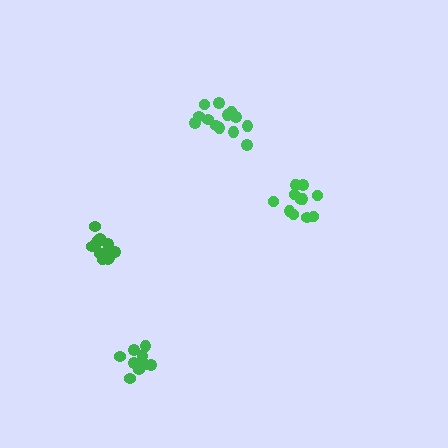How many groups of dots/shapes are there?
There are 4 groups.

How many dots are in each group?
Group 1: 13 dots, Group 2: 13 dots, Group 3: 11 dots, Group 4: 11 dots (48 total).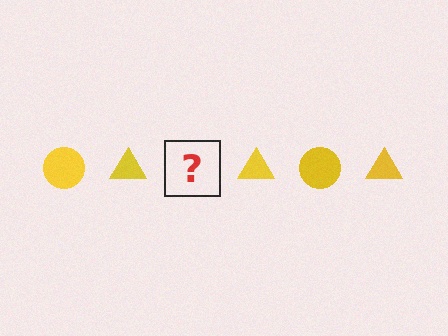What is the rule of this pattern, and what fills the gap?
The rule is that the pattern cycles through circle, triangle shapes in yellow. The gap should be filled with a yellow circle.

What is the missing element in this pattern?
The missing element is a yellow circle.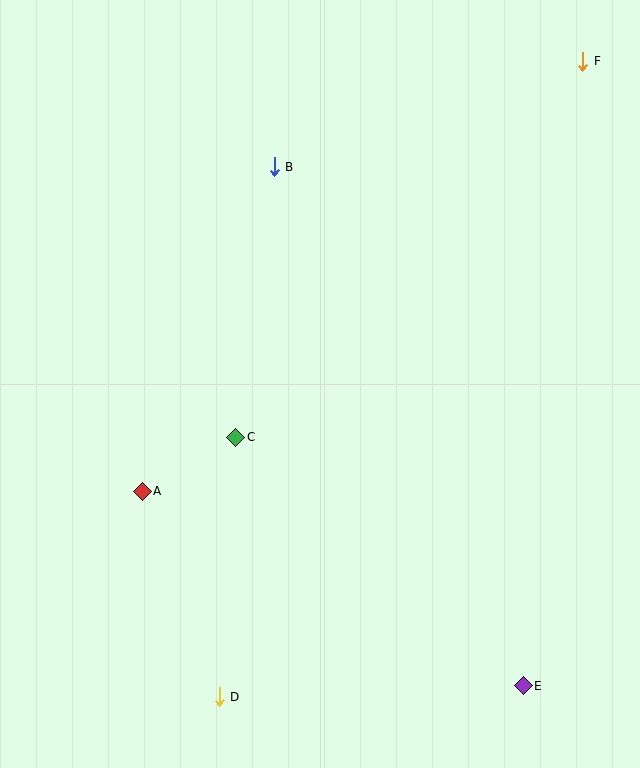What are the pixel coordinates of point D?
Point D is at (219, 697).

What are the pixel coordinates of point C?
Point C is at (236, 437).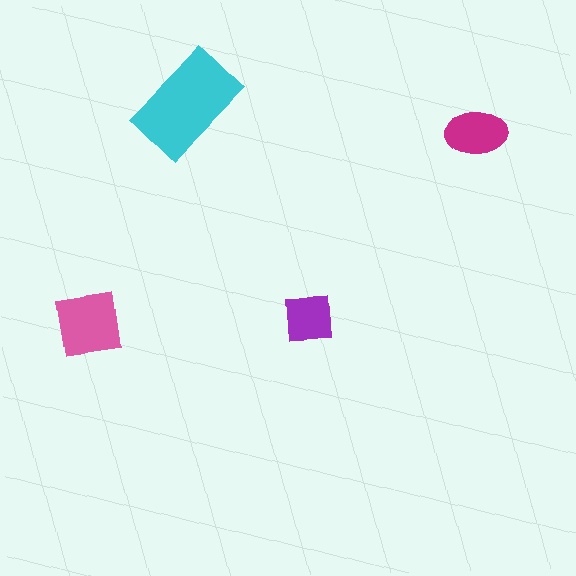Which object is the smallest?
The purple square.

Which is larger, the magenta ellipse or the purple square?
The magenta ellipse.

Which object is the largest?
The cyan rectangle.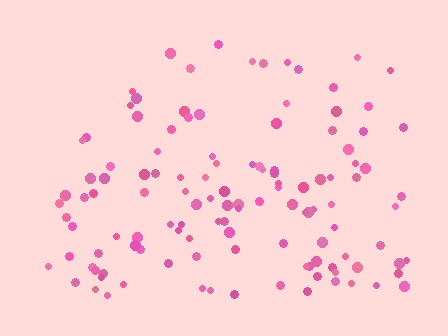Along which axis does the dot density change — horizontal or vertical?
Vertical.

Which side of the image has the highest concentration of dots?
The bottom.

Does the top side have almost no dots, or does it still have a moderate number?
Still a moderate number, just noticeably fewer than the bottom.